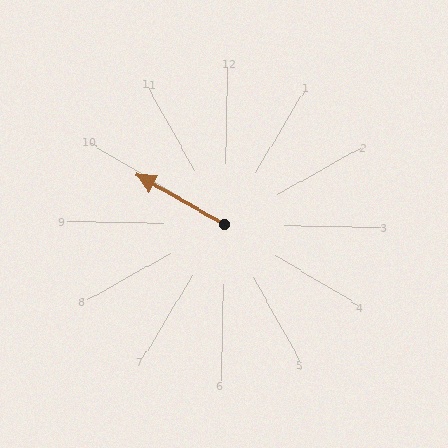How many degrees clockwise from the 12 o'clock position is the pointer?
Approximately 298 degrees.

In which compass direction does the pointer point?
Northwest.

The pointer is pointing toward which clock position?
Roughly 10 o'clock.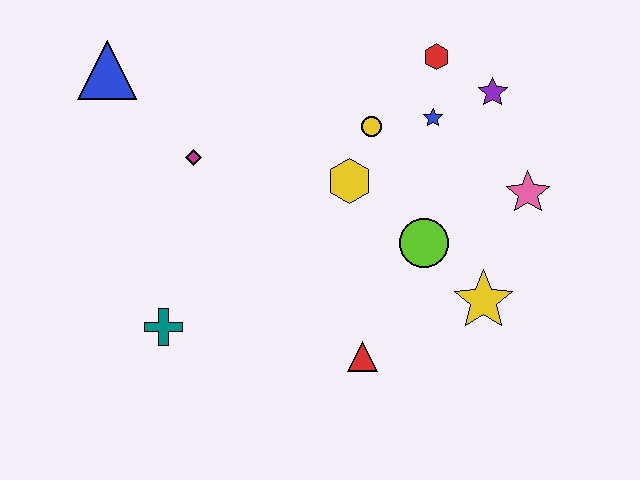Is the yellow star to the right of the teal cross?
Yes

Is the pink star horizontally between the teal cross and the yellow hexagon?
No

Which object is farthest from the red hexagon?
The teal cross is farthest from the red hexagon.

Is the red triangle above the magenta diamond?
No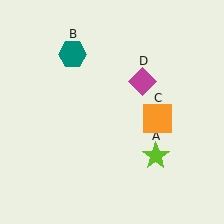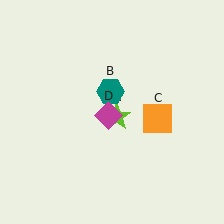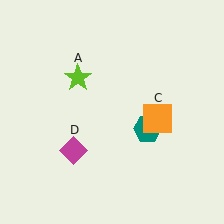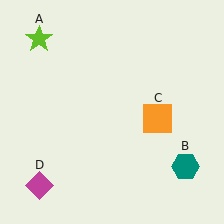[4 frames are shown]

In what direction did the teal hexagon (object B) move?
The teal hexagon (object B) moved down and to the right.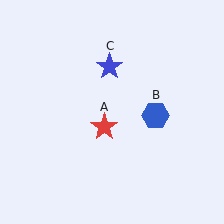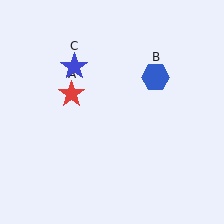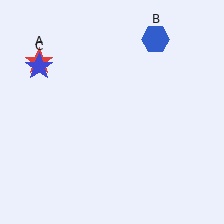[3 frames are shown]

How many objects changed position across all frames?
3 objects changed position: red star (object A), blue hexagon (object B), blue star (object C).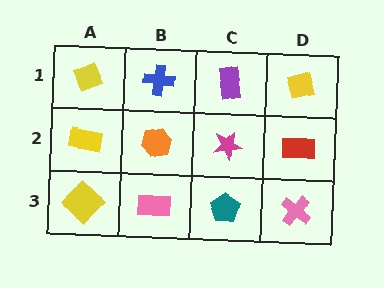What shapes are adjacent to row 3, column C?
A magenta star (row 2, column C), a pink rectangle (row 3, column B), a pink cross (row 3, column D).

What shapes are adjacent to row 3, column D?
A red rectangle (row 2, column D), a teal pentagon (row 3, column C).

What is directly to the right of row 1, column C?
A yellow diamond.